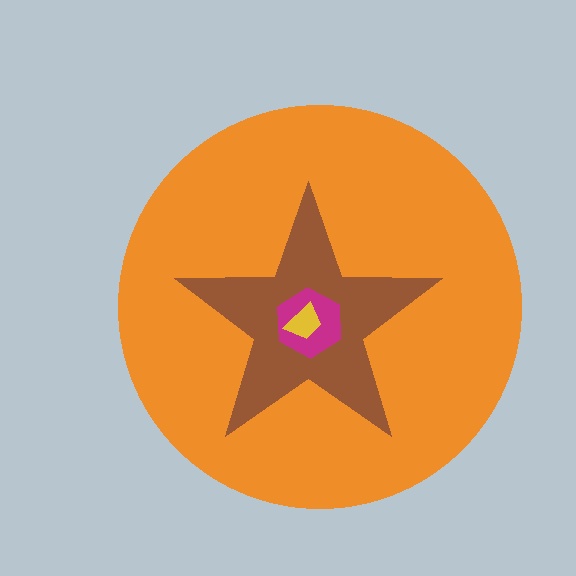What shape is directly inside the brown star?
The magenta hexagon.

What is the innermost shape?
The yellow trapezoid.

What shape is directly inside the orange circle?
The brown star.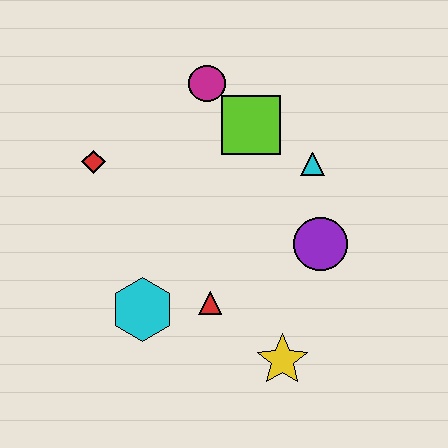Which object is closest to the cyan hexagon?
The red triangle is closest to the cyan hexagon.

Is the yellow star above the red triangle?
No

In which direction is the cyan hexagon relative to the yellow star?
The cyan hexagon is to the left of the yellow star.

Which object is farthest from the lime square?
The yellow star is farthest from the lime square.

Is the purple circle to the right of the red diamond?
Yes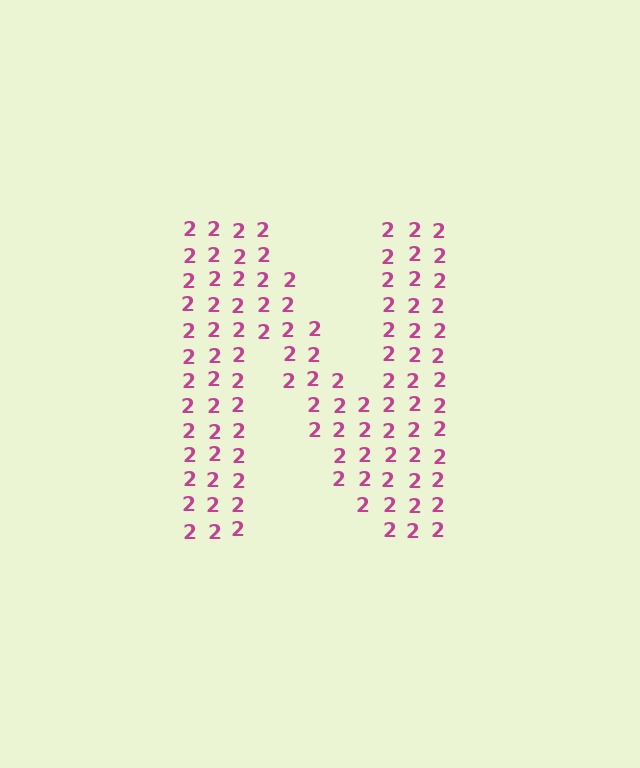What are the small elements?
The small elements are digit 2's.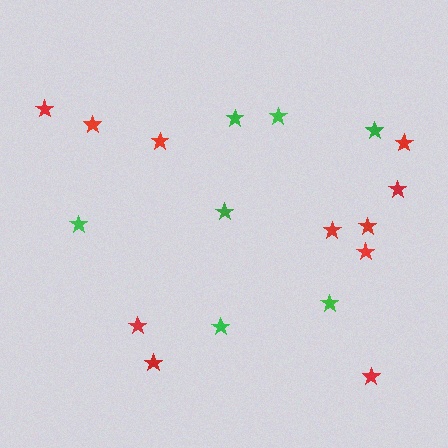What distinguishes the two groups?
There are 2 groups: one group of green stars (7) and one group of red stars (11).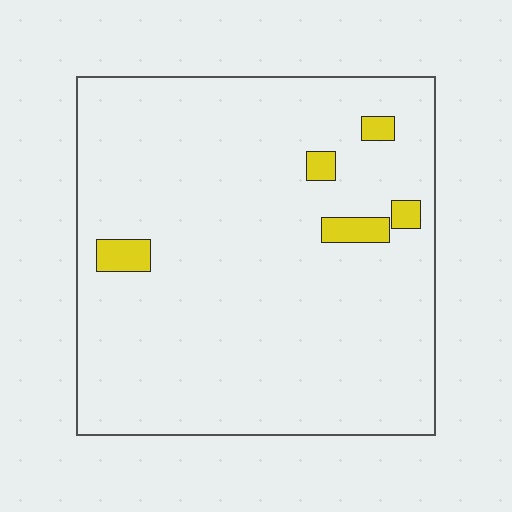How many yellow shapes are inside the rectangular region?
5.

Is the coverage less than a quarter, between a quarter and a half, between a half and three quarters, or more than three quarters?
Less than a quarter.